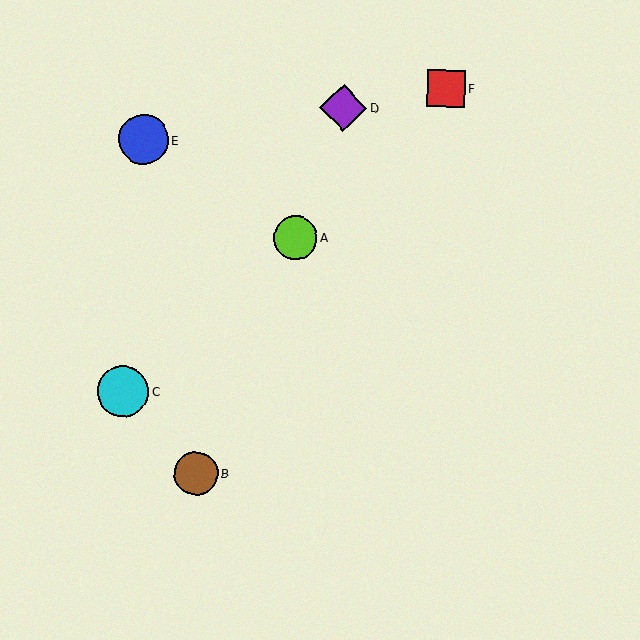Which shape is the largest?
The cyan circle (labeled C) is the largest.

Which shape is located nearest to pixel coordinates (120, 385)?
The cyan circle (labeled C) at (123, 391) is nearest to that location.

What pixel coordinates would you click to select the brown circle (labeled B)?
Click at (196, 473) to select the brown circle B.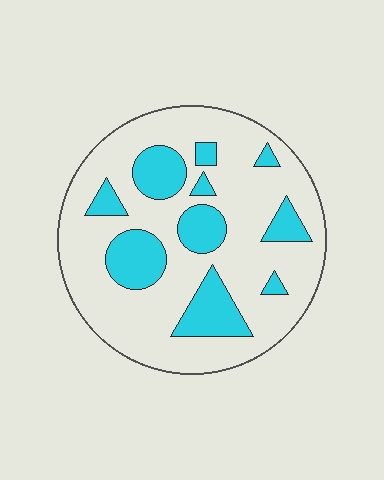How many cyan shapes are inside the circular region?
10.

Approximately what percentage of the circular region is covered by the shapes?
Approximately 25%.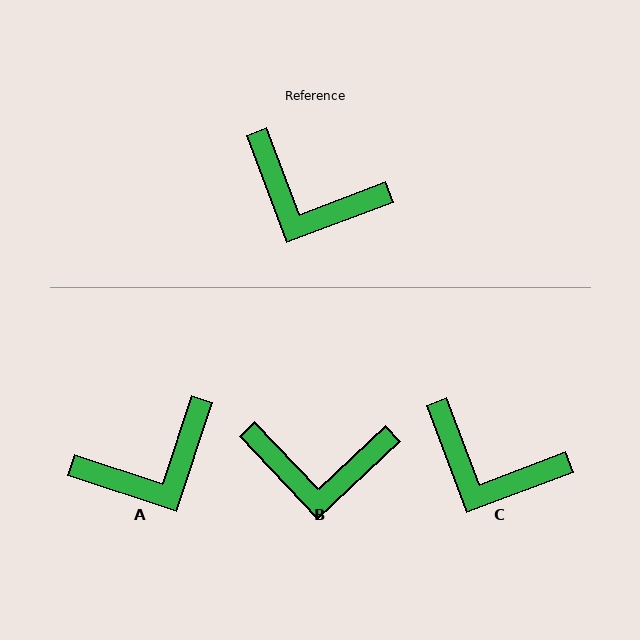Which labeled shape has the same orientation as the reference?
C.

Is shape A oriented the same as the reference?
No, it is off by about 51 degrees.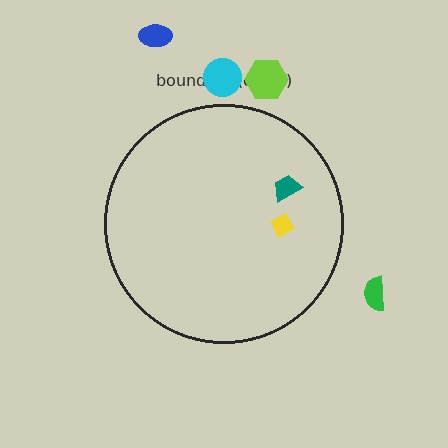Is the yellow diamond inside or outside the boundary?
Inside.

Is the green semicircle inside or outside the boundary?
Outside.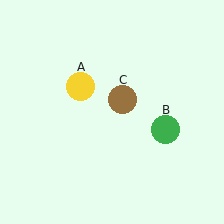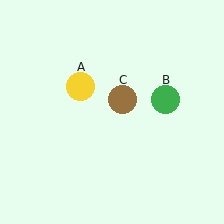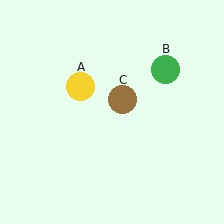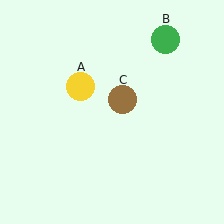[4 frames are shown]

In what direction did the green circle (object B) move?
The green circle (object B) moved up.